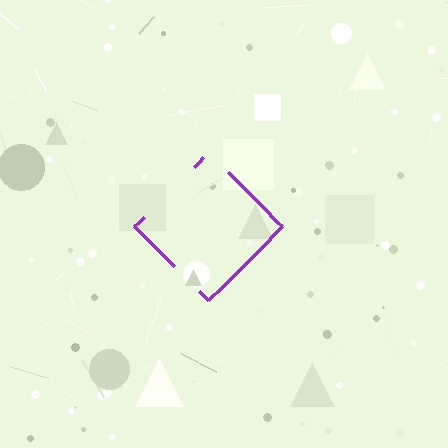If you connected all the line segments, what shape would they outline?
They would outline a diamond.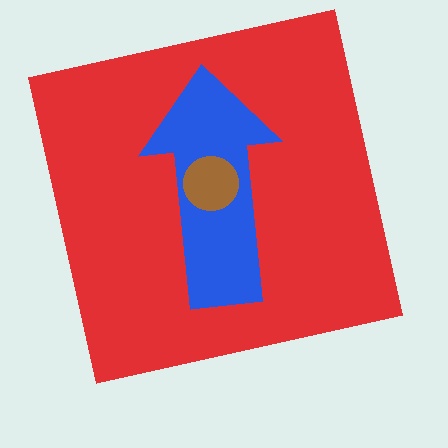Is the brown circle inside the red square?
Yes.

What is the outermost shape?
The red square.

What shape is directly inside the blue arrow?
The brown circle.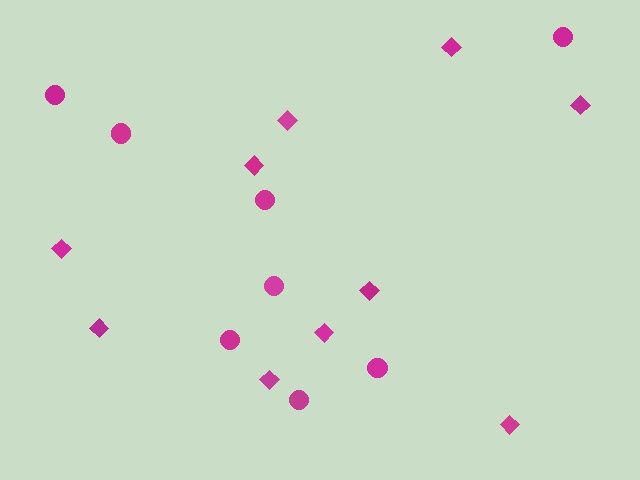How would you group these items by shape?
There are 2 groups: one group of circles (8) and one group of diamonds (10).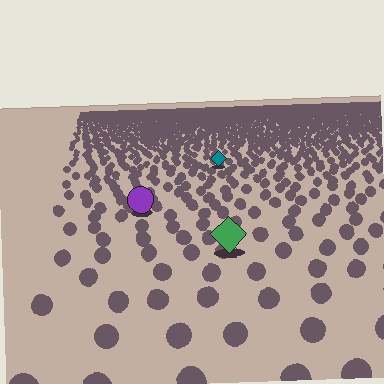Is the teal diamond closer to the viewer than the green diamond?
No. The green diamond is closer — you can tell from the texture gradient: the ground texture is coarser near it.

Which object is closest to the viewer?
The green diamond is closest. The texture marks near it are larger and more spread out.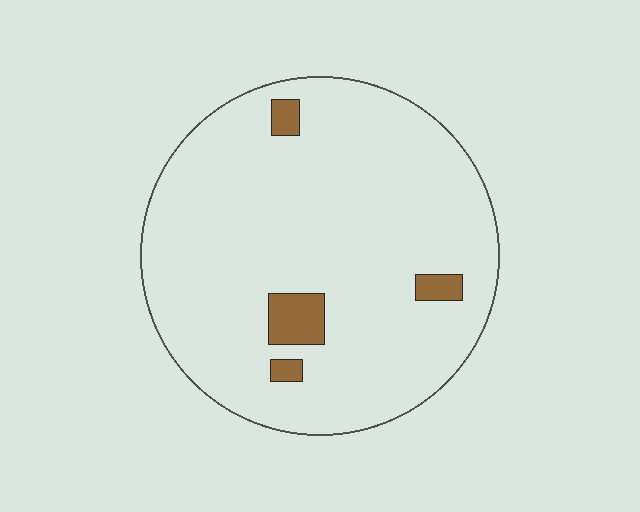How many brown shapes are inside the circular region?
4.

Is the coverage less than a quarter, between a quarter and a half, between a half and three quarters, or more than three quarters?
Less than a quarter.